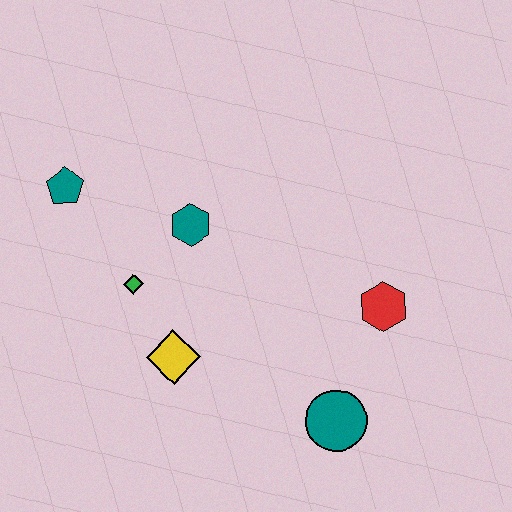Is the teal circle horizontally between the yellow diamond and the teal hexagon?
No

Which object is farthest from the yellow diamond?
The red hexagon is farthest from the yellow diamond.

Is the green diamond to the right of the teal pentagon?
Yes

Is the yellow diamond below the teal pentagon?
Yes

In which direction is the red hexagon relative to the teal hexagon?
The red hexagon is to the right of the teal hexagon.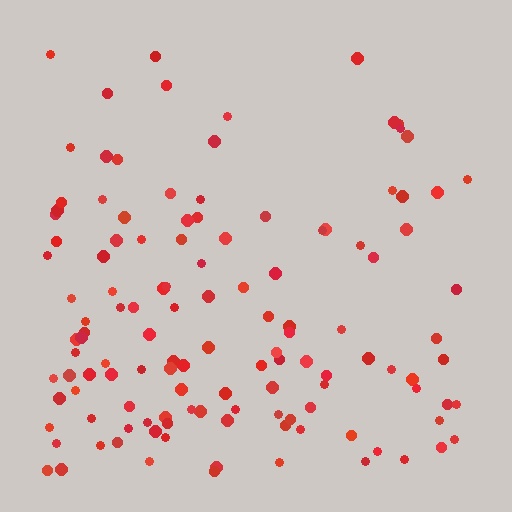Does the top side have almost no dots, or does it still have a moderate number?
Still a moderate number, just noticeably fewer than the bottom.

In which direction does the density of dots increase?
From top to bottom, with the bottom side densest.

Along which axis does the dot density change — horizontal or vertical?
Vertical.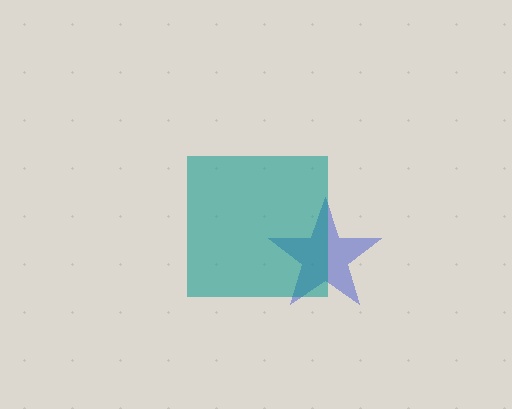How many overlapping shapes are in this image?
There are 2 overlapping shapes in the image.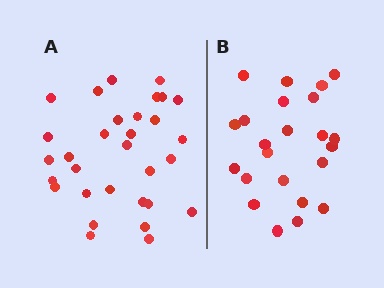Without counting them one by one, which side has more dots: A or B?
Region A (the left region) has more dots.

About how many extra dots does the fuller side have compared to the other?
Region A has roughly 8 or so more dots than region B.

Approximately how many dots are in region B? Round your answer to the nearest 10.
About 20 dots. (The exact count is 23, which rounds to 20.)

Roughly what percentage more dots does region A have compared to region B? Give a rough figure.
About 35% more.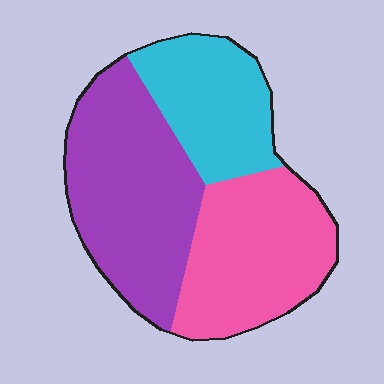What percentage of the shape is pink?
Pink covers 34% of the shape.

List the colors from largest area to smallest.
From largest to smallest: purple, pink, cyan.